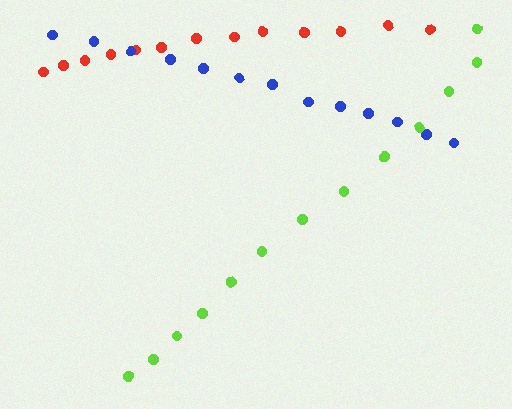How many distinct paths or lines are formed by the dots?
There are 3 distinct paths.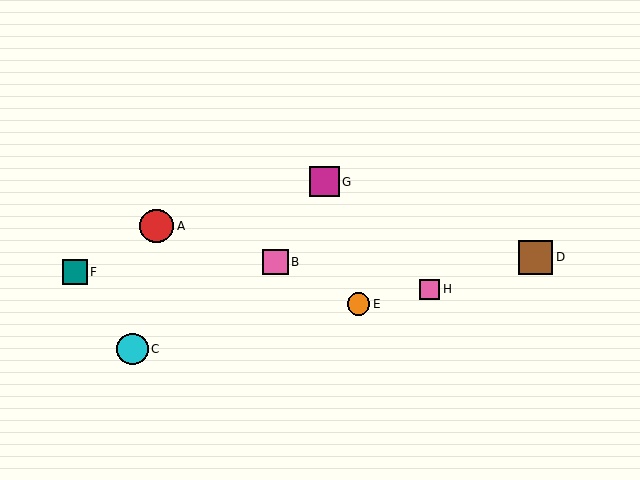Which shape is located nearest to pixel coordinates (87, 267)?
The teal square (labeled F) at (75, 272) is nearest to that location.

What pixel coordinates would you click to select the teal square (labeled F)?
Click at (75, 272) to select the teal square F.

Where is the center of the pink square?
The center of the pink square is at (429, 289).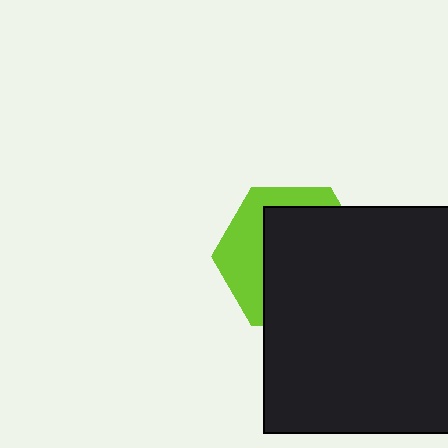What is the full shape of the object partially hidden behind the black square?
The partially hidden object is a lime hexagon.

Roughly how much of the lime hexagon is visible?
A small part of it is visible (roughly 35%).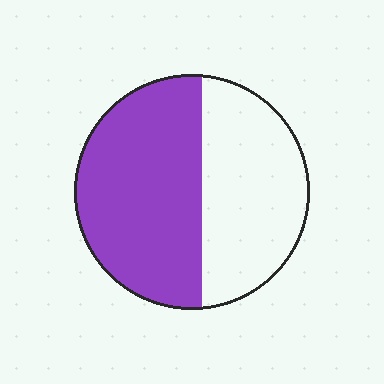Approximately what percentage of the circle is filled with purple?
Approximately 55%.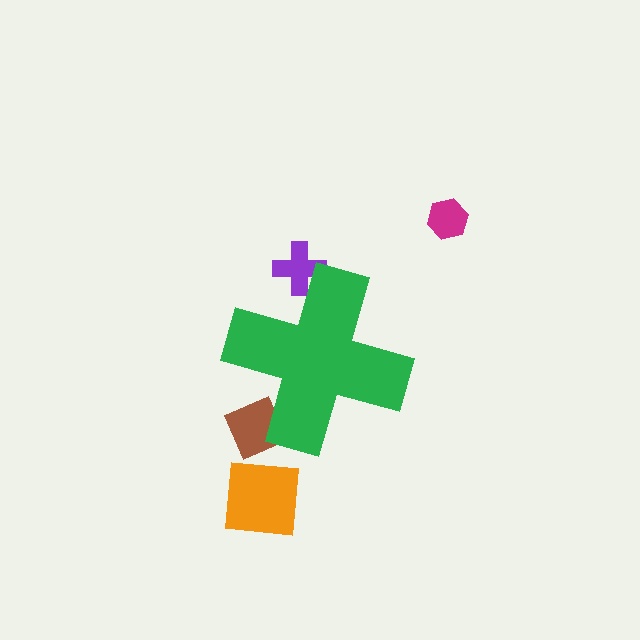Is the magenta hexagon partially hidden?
No, the magenta hexagon is fully visible.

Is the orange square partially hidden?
No, the orange square is fully visible.